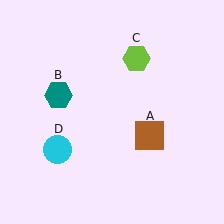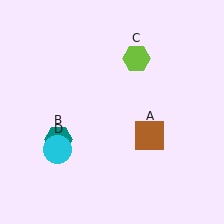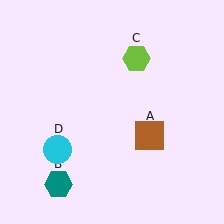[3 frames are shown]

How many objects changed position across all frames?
1 object changed position: teal hexagon (object B).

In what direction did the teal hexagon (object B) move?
The teal hexagon (object B) moved down.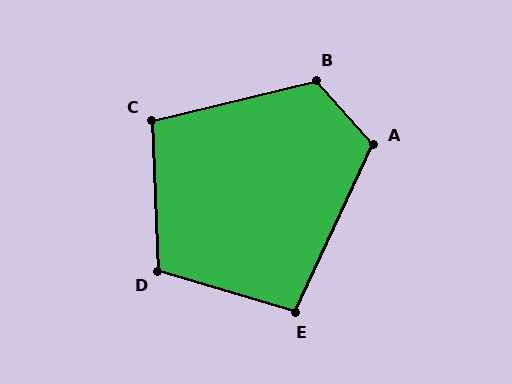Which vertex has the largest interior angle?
B, at approximately 118 degrees.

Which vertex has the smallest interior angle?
E, at approximately 99 degrees.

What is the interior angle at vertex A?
Approximately 113 degrees (obtuse).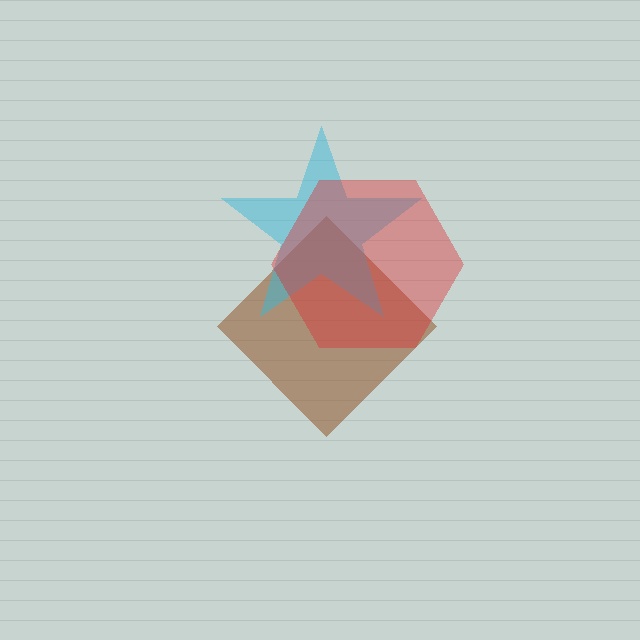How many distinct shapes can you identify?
There are 3 distinct shapes: a brown diamond, a cyan star, a red hexagon.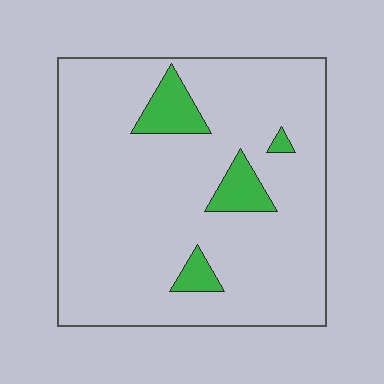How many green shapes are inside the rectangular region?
4.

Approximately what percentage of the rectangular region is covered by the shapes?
Approximately 10%.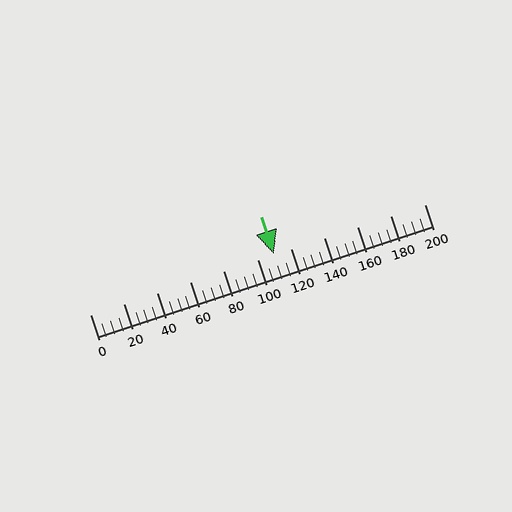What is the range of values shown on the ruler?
The ruler shows values from 0 to 200.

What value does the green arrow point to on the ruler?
The green arrow points to approximately 110.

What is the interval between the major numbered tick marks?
The major tick marks are spaced 20 units apart.